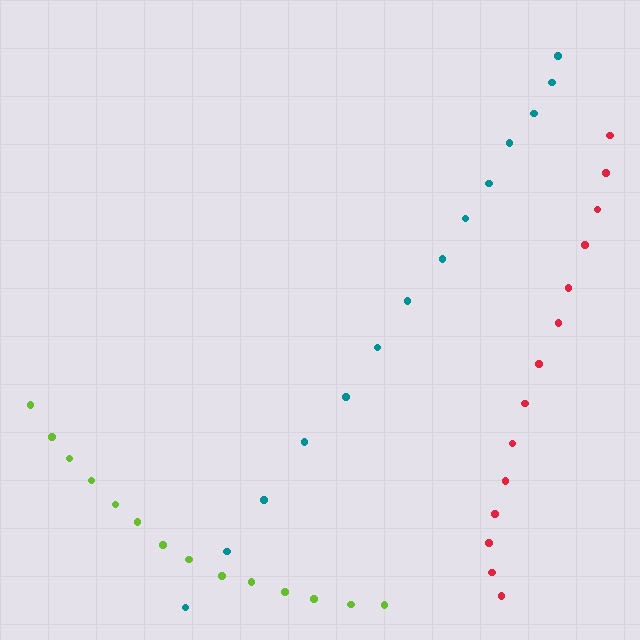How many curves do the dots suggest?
There are 3 distinct paths.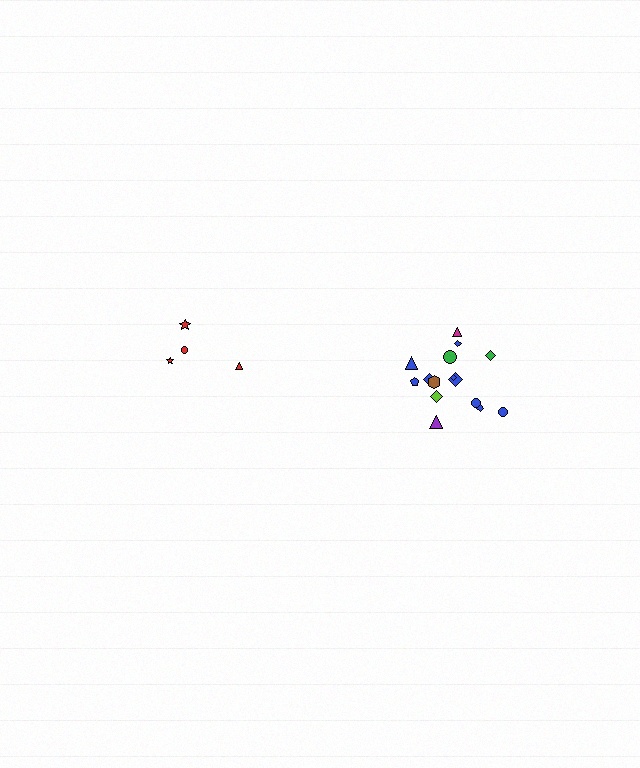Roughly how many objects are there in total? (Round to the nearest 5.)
Roughly 20 objects in total.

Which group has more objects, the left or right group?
The right group.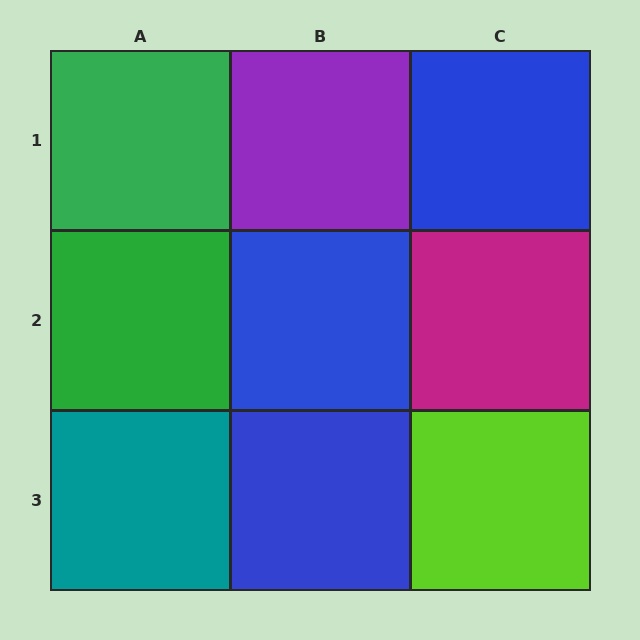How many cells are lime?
1 cell is lime.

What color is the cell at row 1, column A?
Green.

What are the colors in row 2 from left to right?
Green, blue, magenta.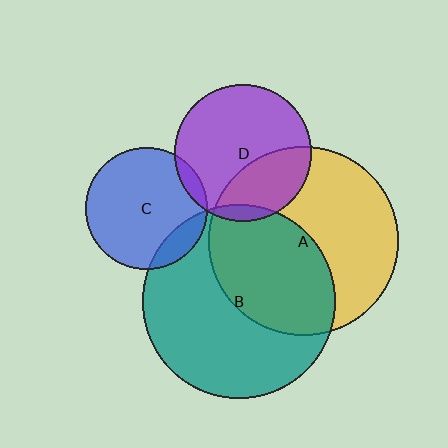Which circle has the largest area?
Circle B (teal).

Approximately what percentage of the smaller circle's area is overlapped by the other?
Approximately 30%.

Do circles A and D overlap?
Yes.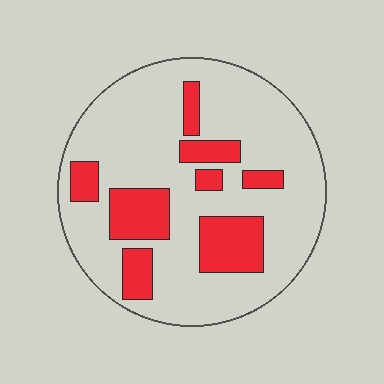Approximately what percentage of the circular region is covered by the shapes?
Approximately 25%.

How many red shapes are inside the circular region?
8.